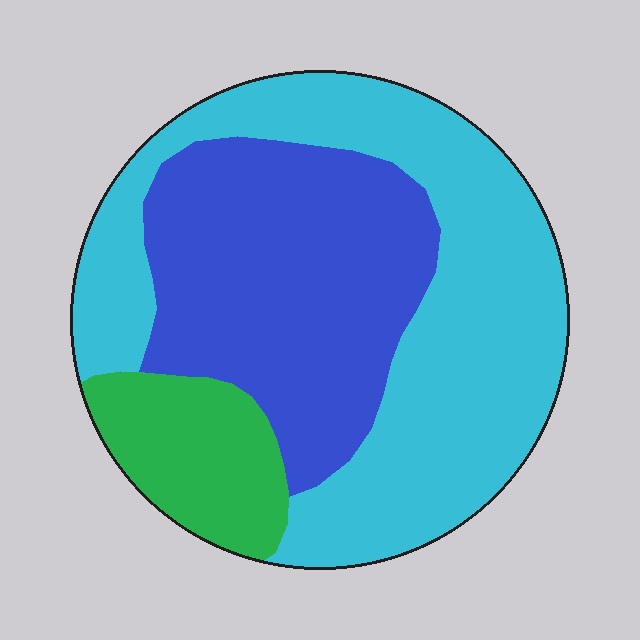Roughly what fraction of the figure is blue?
Blue takes up about three eighths (3/8) of the figure.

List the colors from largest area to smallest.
From largest to smallest: cyan, blue, green.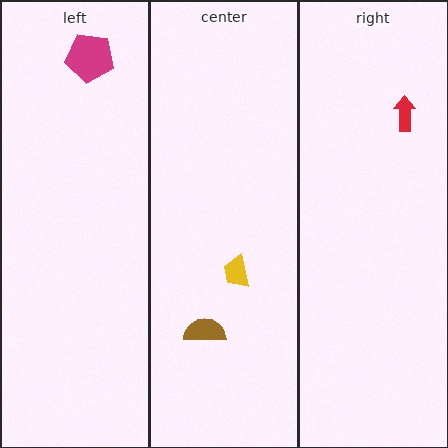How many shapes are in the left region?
1.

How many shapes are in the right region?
1.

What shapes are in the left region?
The magenta pentagon.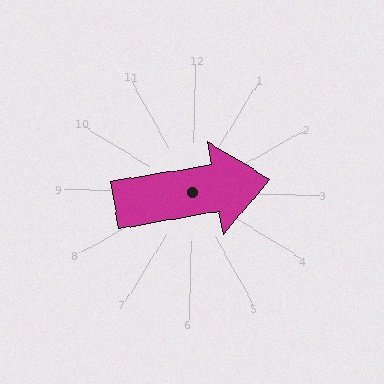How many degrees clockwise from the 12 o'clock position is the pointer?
Approximately 79 degrees.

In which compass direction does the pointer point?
East.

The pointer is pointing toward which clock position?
Roughly 3 o'clock.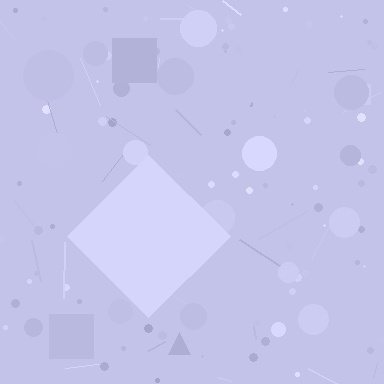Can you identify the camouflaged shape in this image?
The camouflaged shape is a diamond.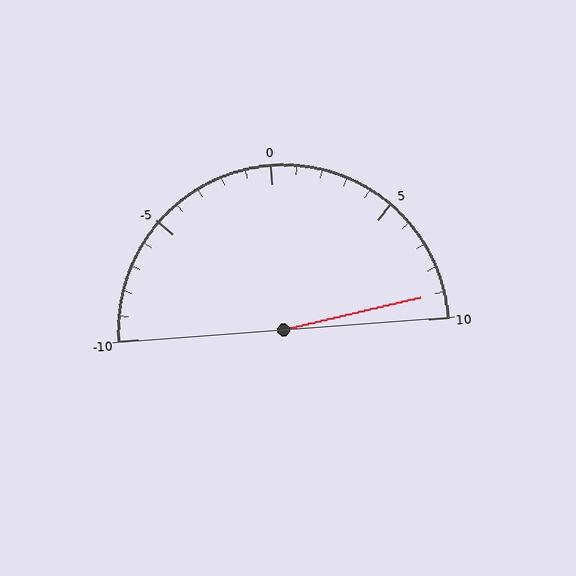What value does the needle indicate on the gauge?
The needle indicates approximately 9.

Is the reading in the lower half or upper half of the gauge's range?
The reading is in the upper half of the range (-10 to 10).